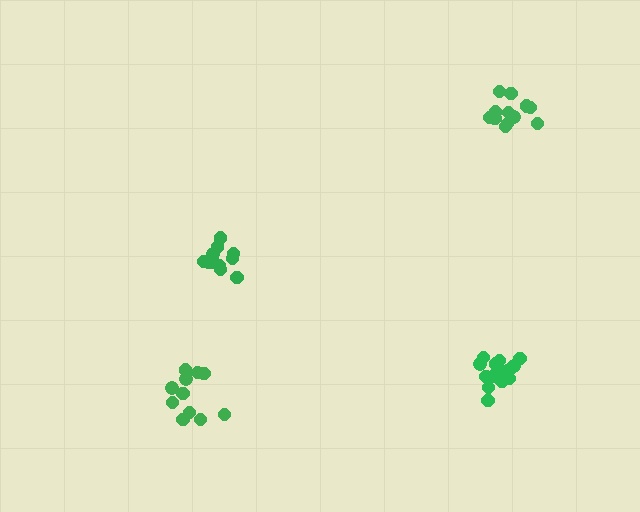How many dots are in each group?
Group 1: 12 dots, Group 2: 16 dots, Group 3: 11 dots, Group 4: 11 dots (50 total).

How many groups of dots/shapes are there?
There are 4 groups.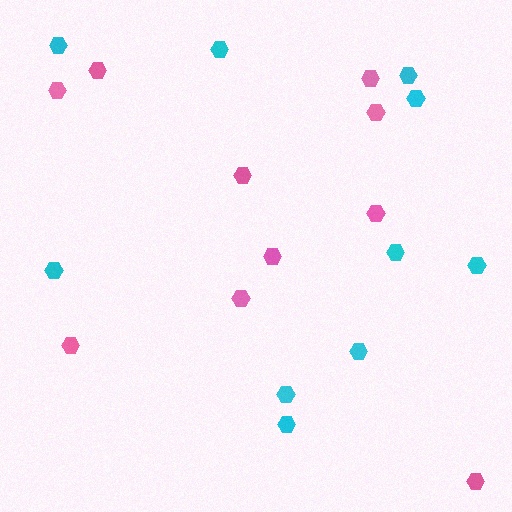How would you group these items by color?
There are 2 groups: one group of pink hexagons (10) and one group of cyan hexagons (10).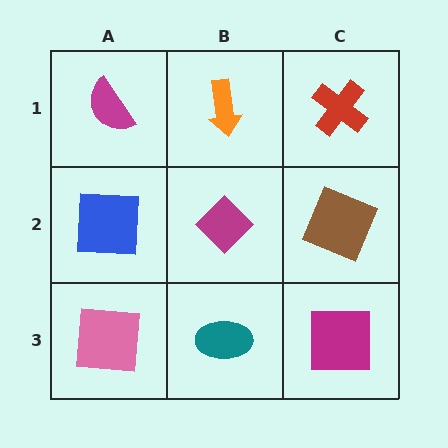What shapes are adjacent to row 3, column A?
A blue square (row 2, column A), a teal ellipse (row 3, column B).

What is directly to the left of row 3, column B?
A pink square.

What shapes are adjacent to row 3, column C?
A brown square (row 2, column C), a teal ellipse (row 3, column B).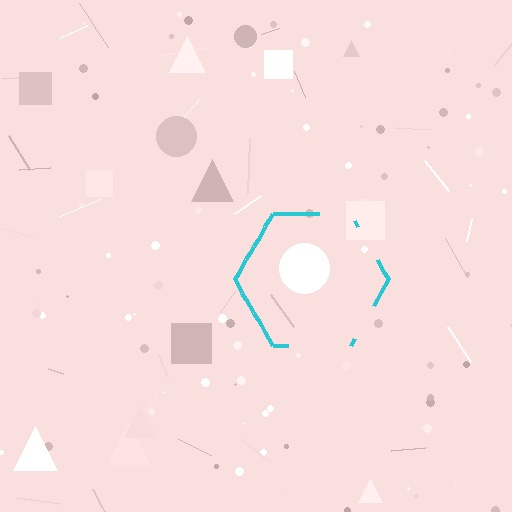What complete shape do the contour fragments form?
The contour fragments form a hexagon.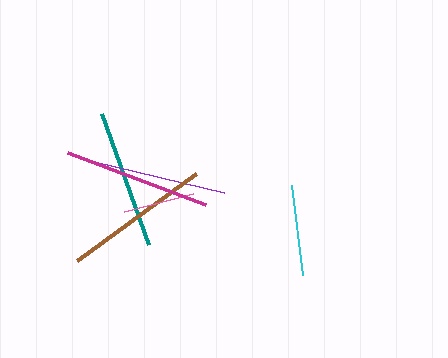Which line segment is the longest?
The brown line is the longest at approximately 148 pixels.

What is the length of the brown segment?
The brown segment is approximately 148 pixels long.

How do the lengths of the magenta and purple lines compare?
The magenta and purple lines are approximately the same length.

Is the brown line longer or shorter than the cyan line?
The brown line is longer than the cyan line.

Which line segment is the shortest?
The pink line is the shortest at approximately 71 pixels.